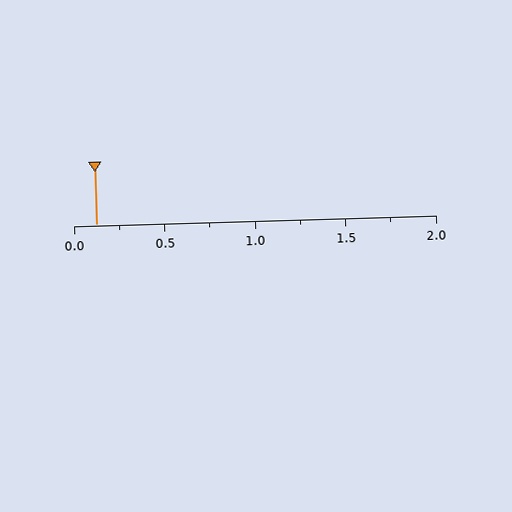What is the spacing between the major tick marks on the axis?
The major ticks are spaced 0.5 apart.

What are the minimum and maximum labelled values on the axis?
The axis runs from 0.0 to 2.0.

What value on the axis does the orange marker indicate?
The marker indicates approximately 0.12.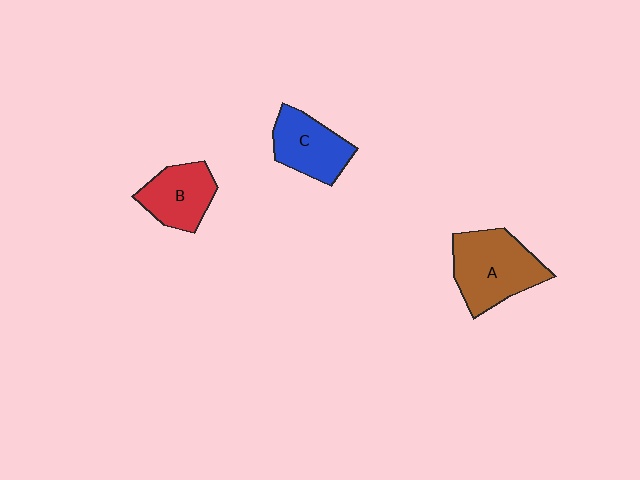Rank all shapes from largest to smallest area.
From largest to smallest: A (brown), C (blue), B (red).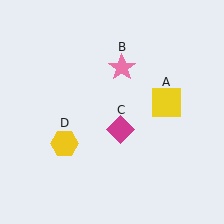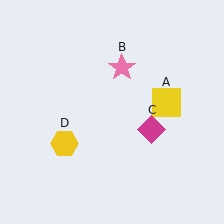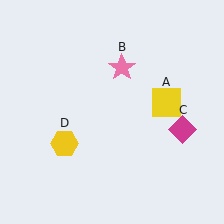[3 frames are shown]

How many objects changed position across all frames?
1 object changed position: magenta diamond (object C).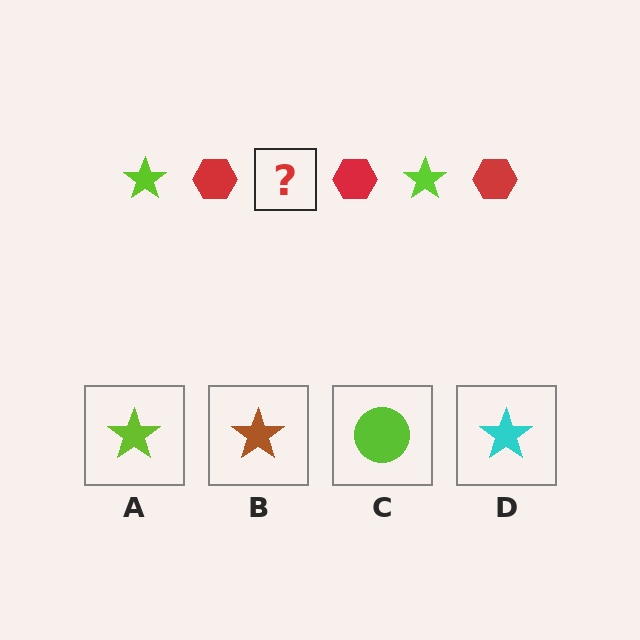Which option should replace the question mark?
Option A.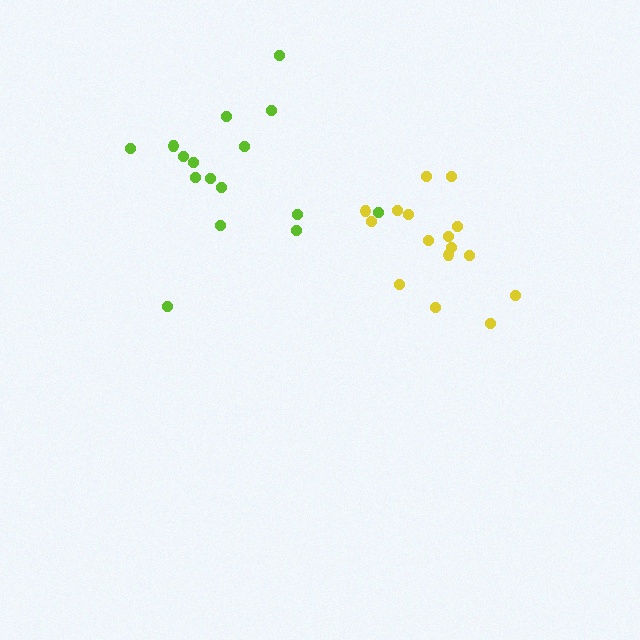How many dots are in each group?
Group 1: 16 dots, Group 2: 16 dots (32 total).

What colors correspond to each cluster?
The clusters are colored: yellow, lime.